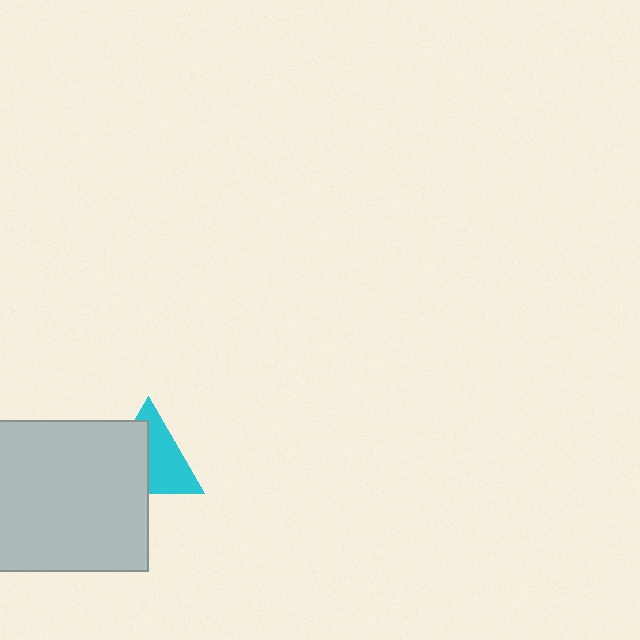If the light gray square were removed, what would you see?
You would see the complete cyan triangle.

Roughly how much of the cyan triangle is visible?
About half of it is visible (roughly 52%).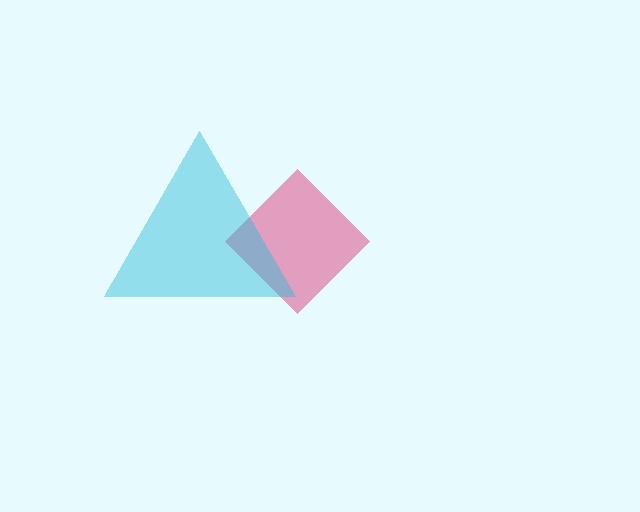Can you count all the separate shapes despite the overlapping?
Yes, there are 2 separate shapes.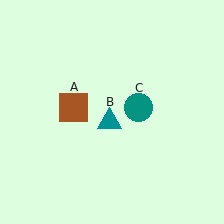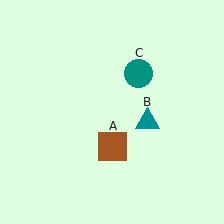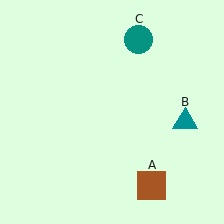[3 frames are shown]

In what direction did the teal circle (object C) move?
The teal circle (object C) moved up.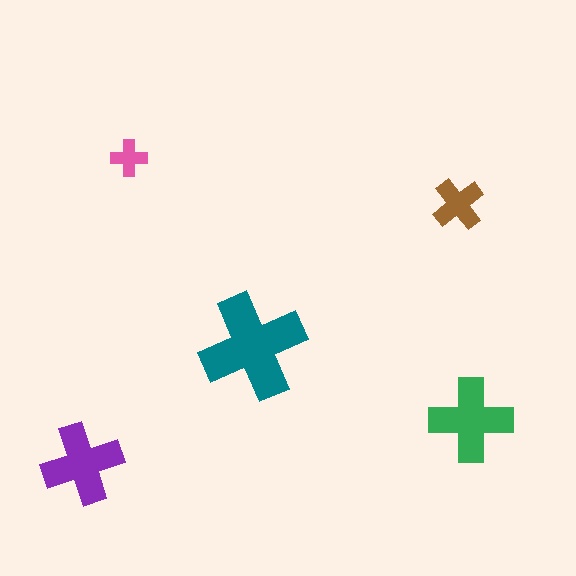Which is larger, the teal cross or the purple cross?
The teal one.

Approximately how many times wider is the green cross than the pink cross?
About 2.5 times wider.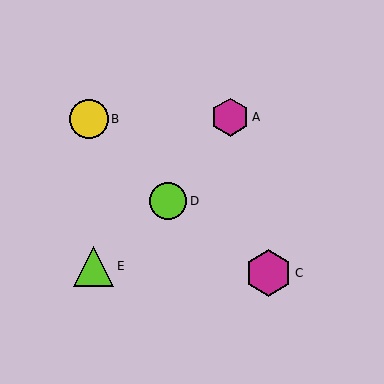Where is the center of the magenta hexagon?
The center of the magenta hexagon is at (230, 117).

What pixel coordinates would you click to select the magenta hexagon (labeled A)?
Click at (230, 117) to select the magenta hexagon A.